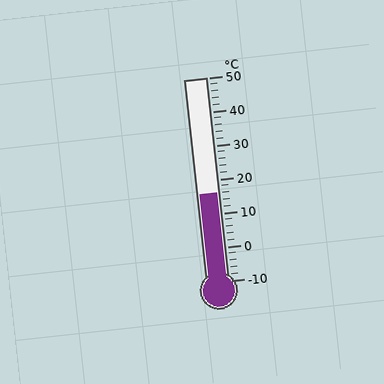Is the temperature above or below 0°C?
The temperature is above 0°C.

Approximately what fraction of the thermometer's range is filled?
The thermometer is filled to approximately 45% of its range.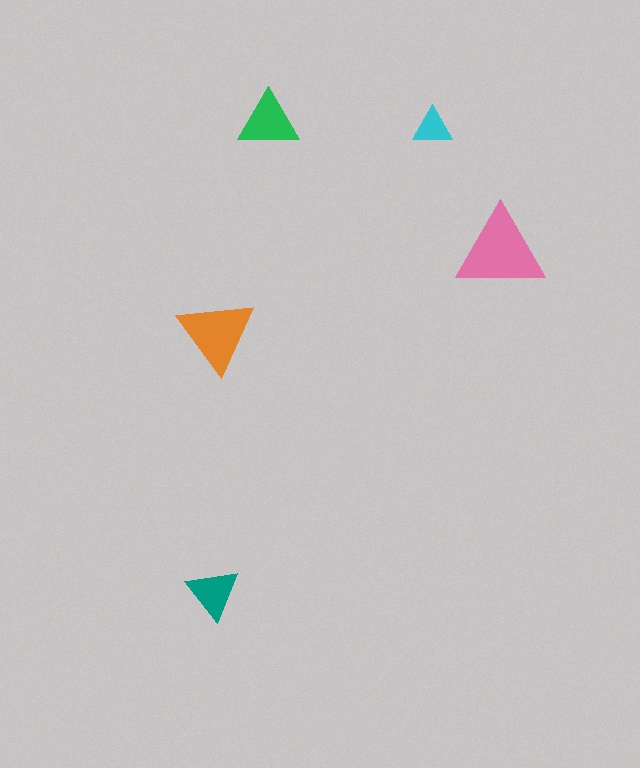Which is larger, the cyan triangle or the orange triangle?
The orange one.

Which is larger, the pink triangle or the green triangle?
The pink one.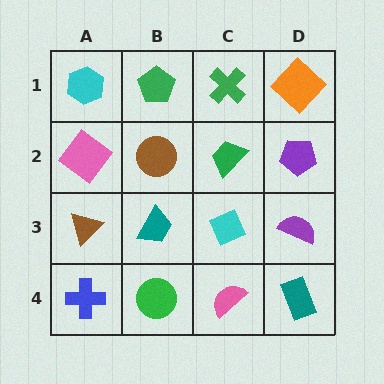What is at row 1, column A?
A cyan hexagon.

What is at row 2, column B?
A brown circle.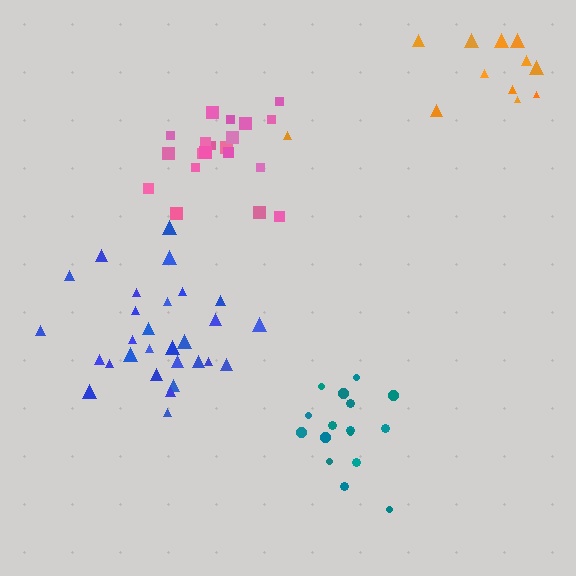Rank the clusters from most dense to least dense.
pink, teal, blue, orange.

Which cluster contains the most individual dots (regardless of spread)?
Blue (29).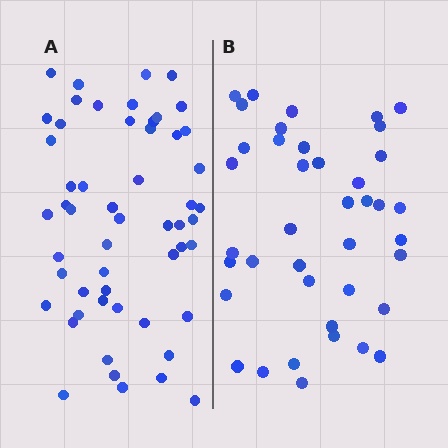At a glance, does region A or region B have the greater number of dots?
Region A (the left region) has more dots.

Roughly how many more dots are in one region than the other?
Region A has approximately 15 more dots than region B.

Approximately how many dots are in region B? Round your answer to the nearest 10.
About 40 dots.